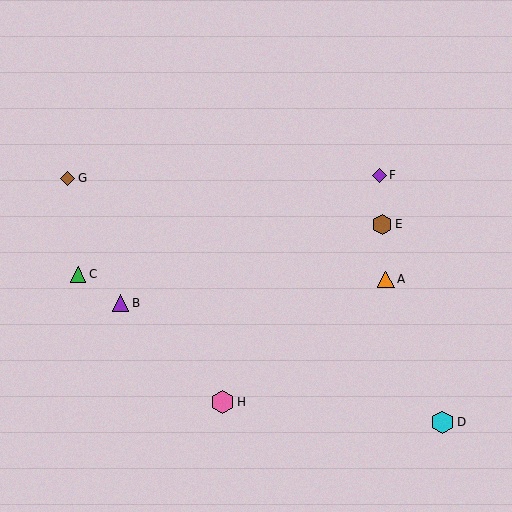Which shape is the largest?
The pink hexagon (labeled H) is the largest.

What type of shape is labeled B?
Shape B is a purple triangle.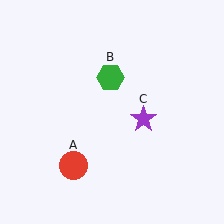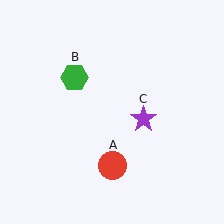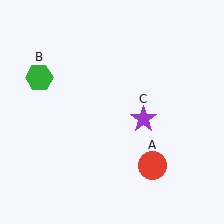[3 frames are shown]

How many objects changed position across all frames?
2 objects changed position: red circle (object A), green hexagon (object B).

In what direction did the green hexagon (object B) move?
The green hexagon (object B) moved left.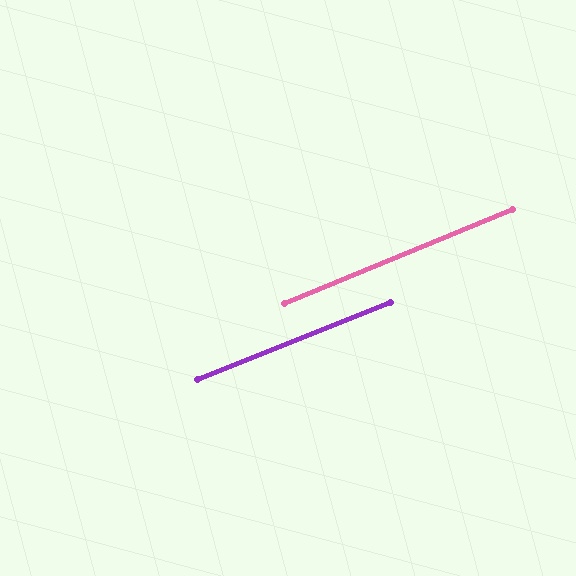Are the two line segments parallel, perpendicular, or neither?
Parallel — their directions differ by only 0.8°.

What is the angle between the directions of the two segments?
Approximately 1 degree.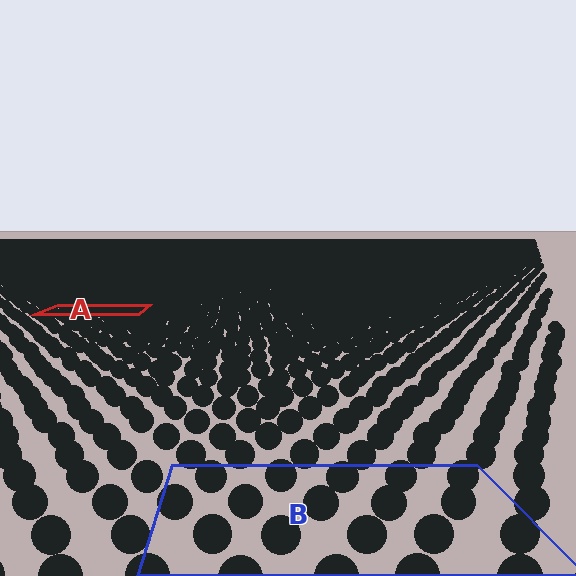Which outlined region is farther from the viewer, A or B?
Region A is farther from the viewer — the texture elements inside it appear smaller and more densely packed.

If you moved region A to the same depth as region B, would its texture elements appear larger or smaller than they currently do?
They would appear larger. At a closer depth, the same texture elements are projected at a bigger on-screen size.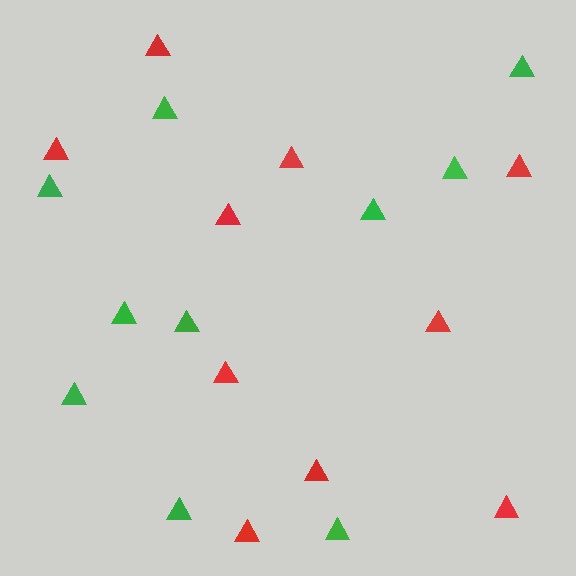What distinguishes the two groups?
There are 2 groups: one group of red triangles (10) and one group of green triangles (10).